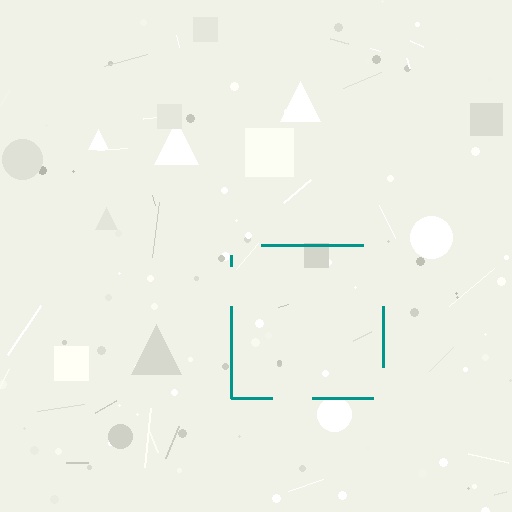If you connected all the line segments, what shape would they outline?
They would outline a square.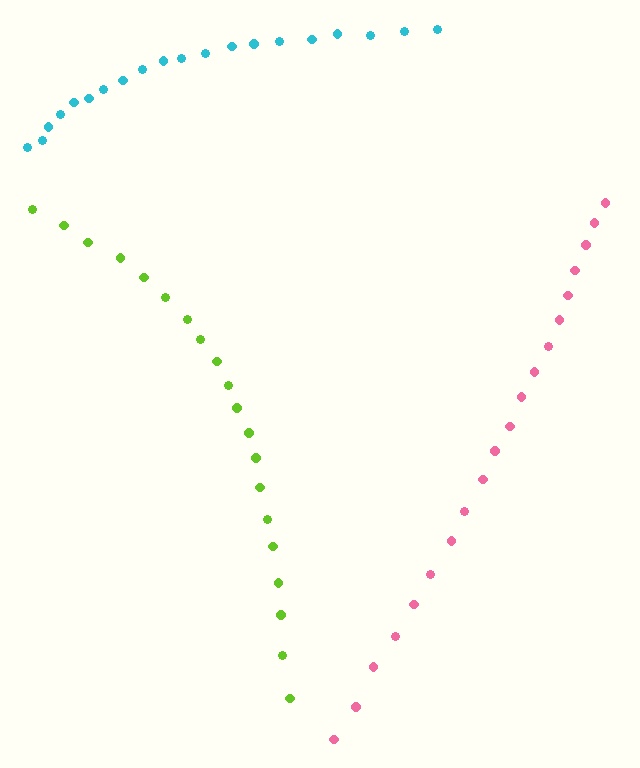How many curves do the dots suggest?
There are 3 distinct paths.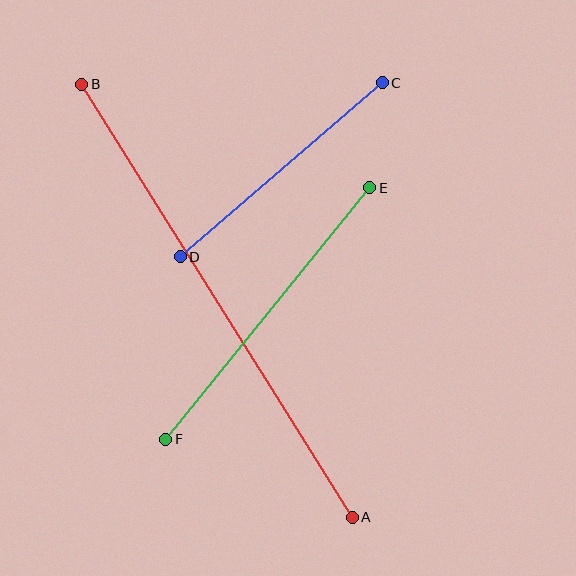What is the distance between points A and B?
The distance is approximately 511 pixels.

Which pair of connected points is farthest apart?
Points A and B are farthest apart.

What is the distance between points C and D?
The distance is approximately 267 pixels.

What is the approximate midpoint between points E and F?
The midpoint is at approximately (268, 313) pixels.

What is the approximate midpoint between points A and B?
The midpoint is at approximately (217, 301) pixels.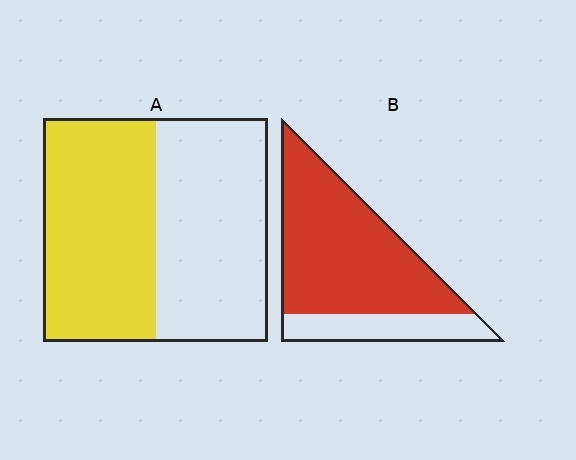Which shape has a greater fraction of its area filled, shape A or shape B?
Shape B.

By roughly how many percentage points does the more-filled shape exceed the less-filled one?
By roughly 25 percentage points (B over A).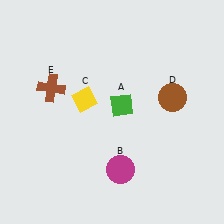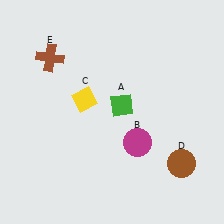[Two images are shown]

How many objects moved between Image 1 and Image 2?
3 objects moved between the two images.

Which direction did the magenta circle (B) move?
The magenta circle (B) moved up.